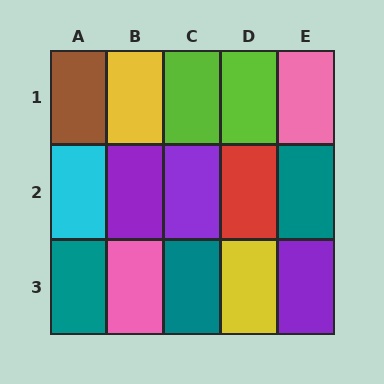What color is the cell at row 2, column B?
Purple.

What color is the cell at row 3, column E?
Purple.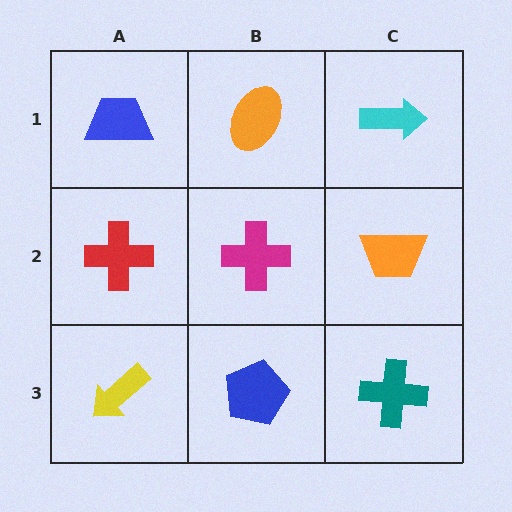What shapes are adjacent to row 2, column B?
An orange ellipse (row 1, column B), a blue pentagon (row 3, column B), a red cross (row 2, column A), an orange trapezoid (row 2, column C).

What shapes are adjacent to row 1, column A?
A red cross (row 2, column A), an orange ellipse (row 1, column B).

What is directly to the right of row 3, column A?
A blue pentagon.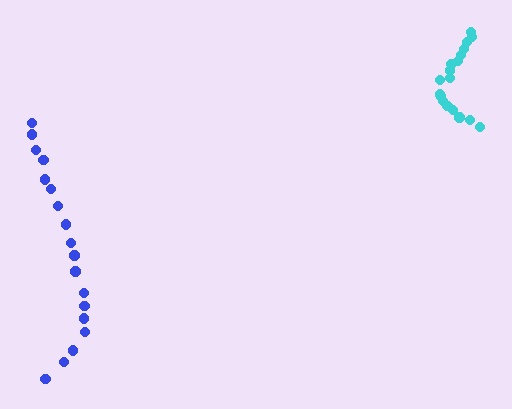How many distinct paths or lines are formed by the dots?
There are 2 distinct paths.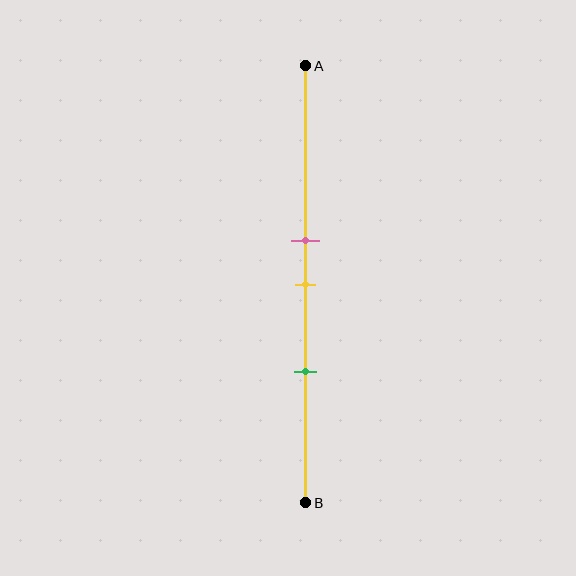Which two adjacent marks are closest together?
The pink and yellow marks are the closest adjacent pair.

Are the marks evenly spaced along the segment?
Yes, the marks are approximately evenly spaced.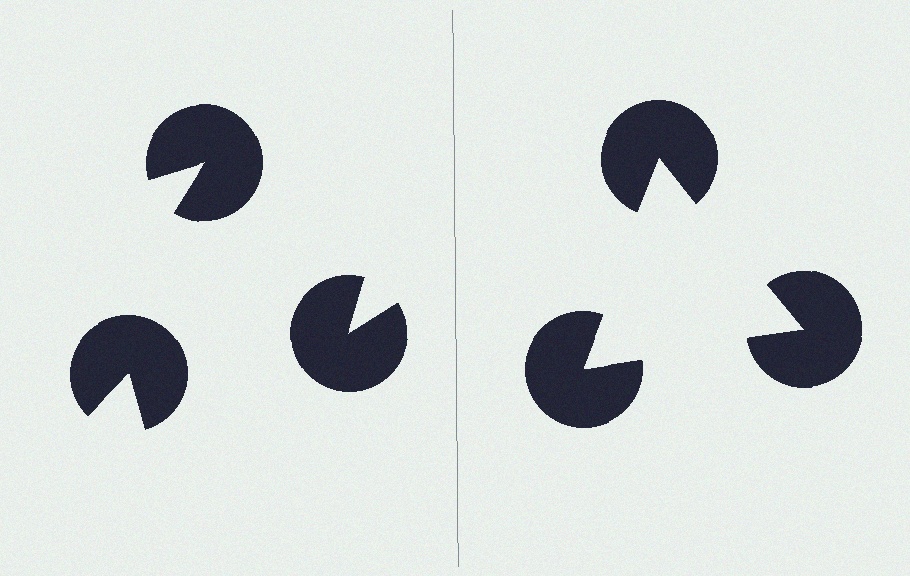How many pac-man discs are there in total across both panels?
6 — 3 on each side.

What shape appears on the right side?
An illusory triangle.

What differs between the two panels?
The pac-man discs are positioned identically on both sides; only the wedge orientations differ. On the right they align to a triangle; on the left they are misaligned.